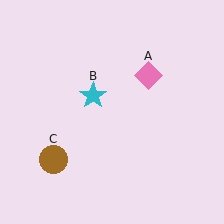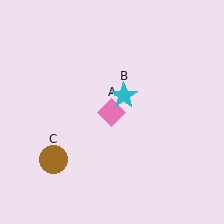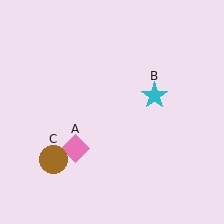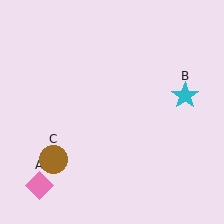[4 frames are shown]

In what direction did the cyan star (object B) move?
The cyan star (object B) moved right.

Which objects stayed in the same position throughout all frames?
Brown circle (object C) remained stationary.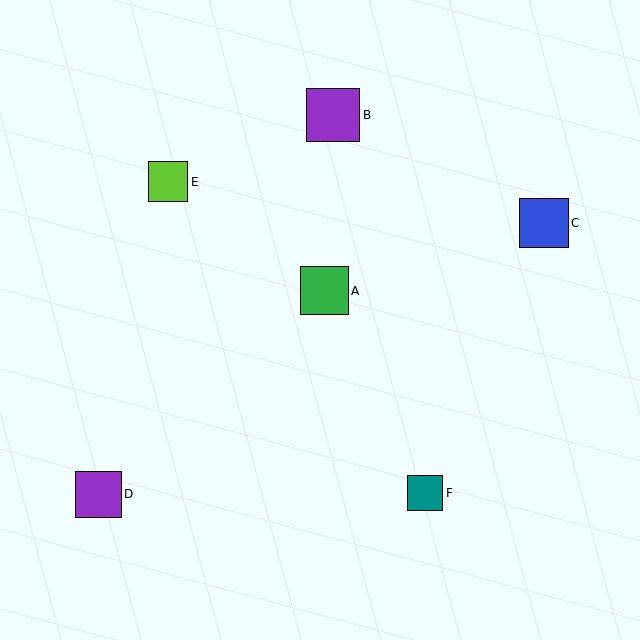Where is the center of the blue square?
The center of the blue square is at (544, 223).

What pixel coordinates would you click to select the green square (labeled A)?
Click at (325, 291) to select the green square A.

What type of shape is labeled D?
Shape D is a purple square.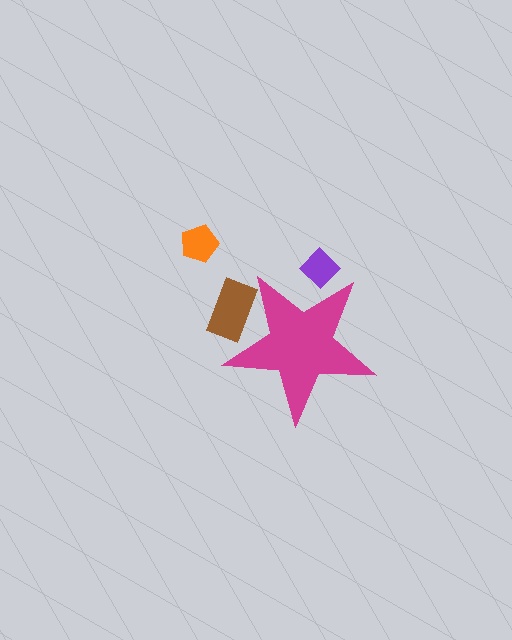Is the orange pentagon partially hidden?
No, the orange pentagon is fully visible.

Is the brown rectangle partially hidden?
Yes, the brown rectangle is partially hidden behind the magenta star.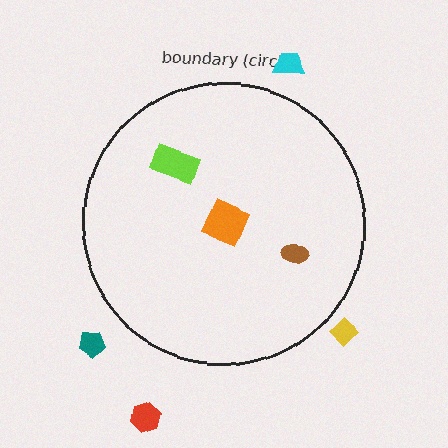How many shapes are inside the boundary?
3 inside, 4 outside.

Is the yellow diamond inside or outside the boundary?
Outside.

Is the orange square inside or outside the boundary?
Inside.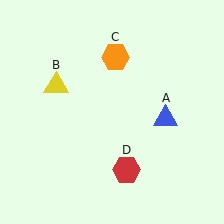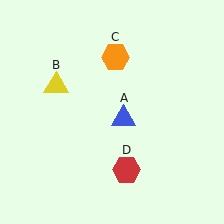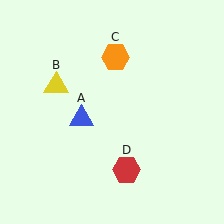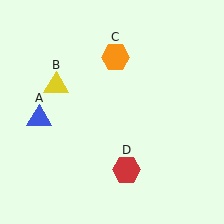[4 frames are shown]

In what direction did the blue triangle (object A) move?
The blue triangle (object A) moved left.